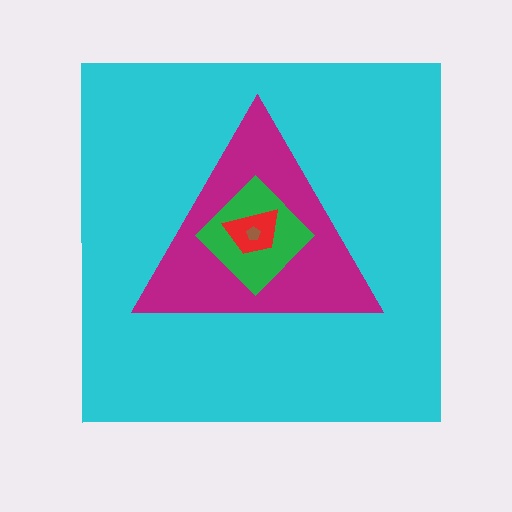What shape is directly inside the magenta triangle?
The green diamond.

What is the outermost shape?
The cyan square.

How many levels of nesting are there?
5.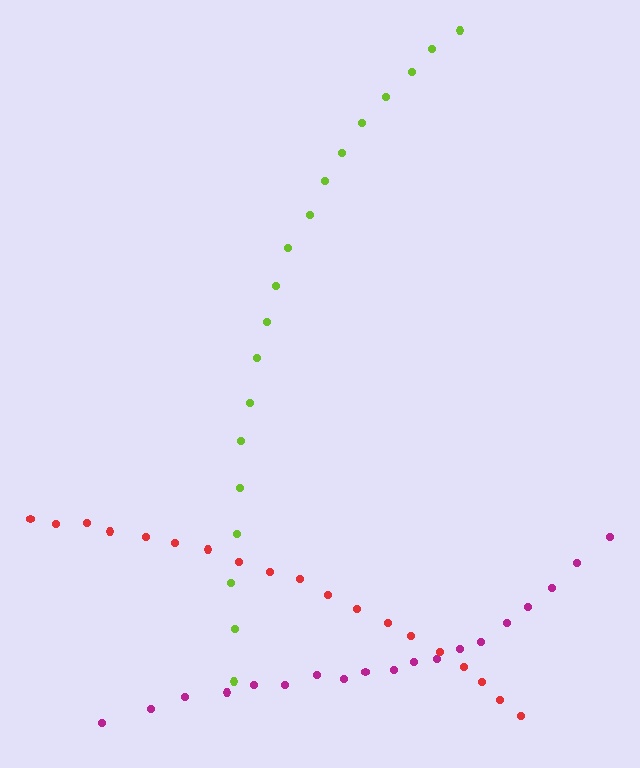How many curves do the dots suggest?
There are 3 distinct paths.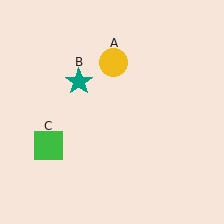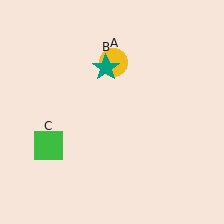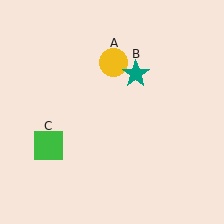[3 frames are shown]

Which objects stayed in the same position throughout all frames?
Yellow circle (object A) and green square (object C) remained stationary.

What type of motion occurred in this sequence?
The teal star (object B) rotated clockwise around the center of the scene.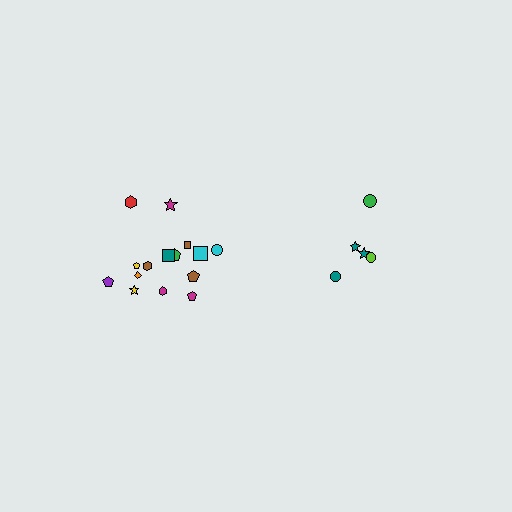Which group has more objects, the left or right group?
The left group.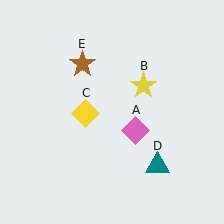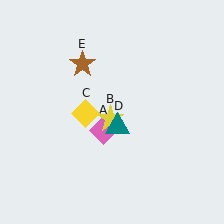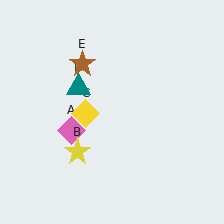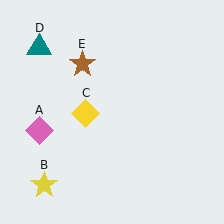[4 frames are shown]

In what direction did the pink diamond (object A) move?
The pink diamond (object A) moved left.